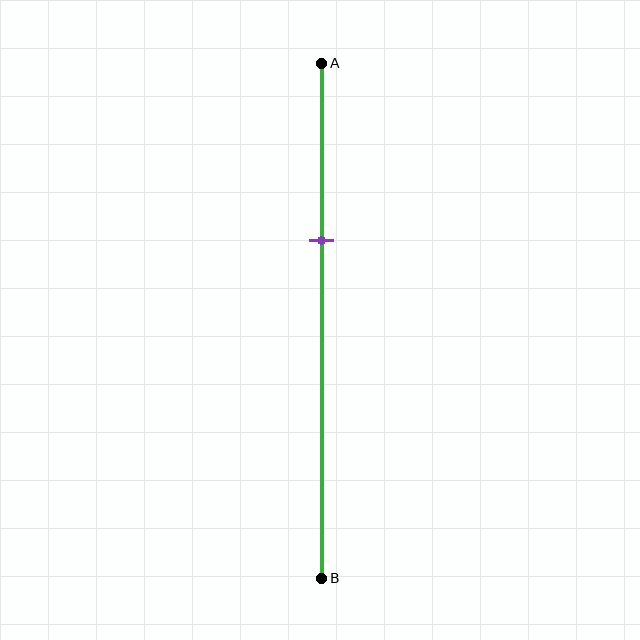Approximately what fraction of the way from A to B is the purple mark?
The purple mark is approximately 35% of the way from A to B.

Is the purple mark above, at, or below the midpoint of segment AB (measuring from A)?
The purple mark is above the midpoint of segment AB.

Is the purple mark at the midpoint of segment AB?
No, the mark is at about 35% from A, not at the 50% midpoint.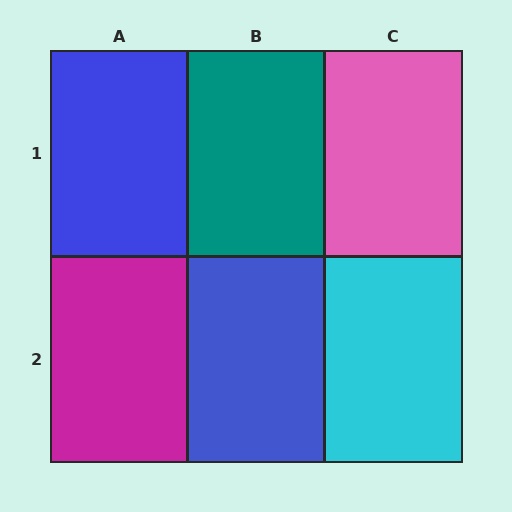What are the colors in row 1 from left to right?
Blue, teal, pink.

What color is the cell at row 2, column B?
Blue.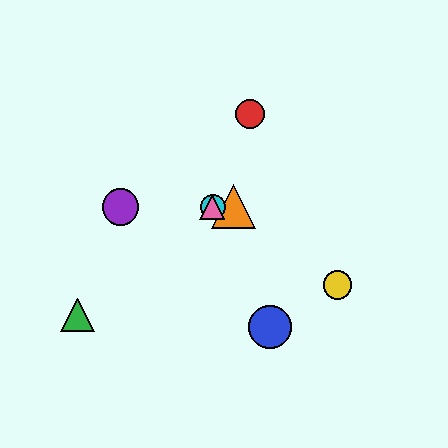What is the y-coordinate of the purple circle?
The purple circle is at y≈207.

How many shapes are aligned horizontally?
4 shapes (the purple circle, the orange triangle, the cyan circle, the pink triangle) are aligned horizontally.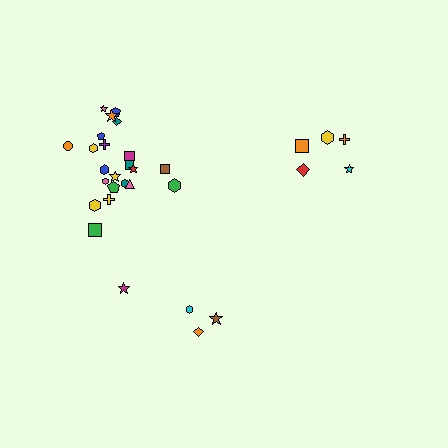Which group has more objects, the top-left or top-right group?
The top-left group.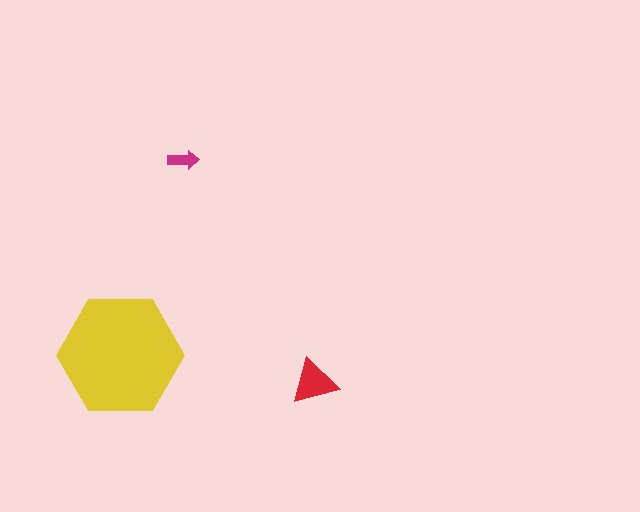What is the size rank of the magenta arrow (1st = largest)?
3rd.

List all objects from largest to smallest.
The yellow hexagon, the red triangle, the magenta arrow.